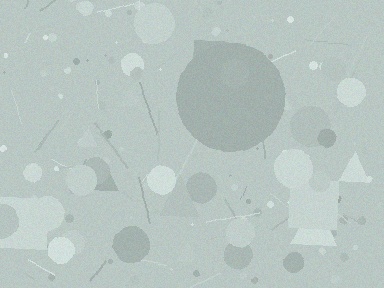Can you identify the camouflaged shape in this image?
The camouflaged shape is a circle.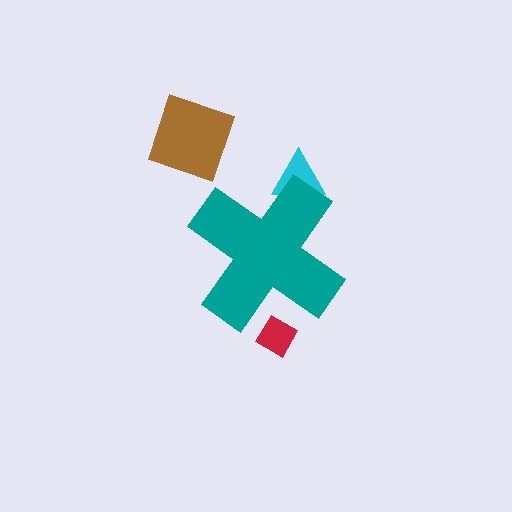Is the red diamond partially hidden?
Yes, the red diamond is partially hidden behind the teal cross.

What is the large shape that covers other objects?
A teal cross.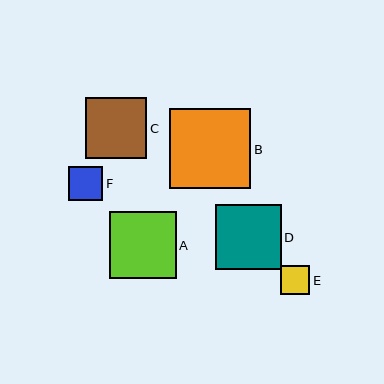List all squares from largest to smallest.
From largest to smallest: B, A, D, C, F, E.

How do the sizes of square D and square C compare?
Square D and square C are approximately the same size.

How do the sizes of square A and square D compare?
Square A and square D are approximately the same size.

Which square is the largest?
Square B is the largest with a size of approximately 81 pixels.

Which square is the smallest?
Square E is the smallest with a size of approximately 29 pixels.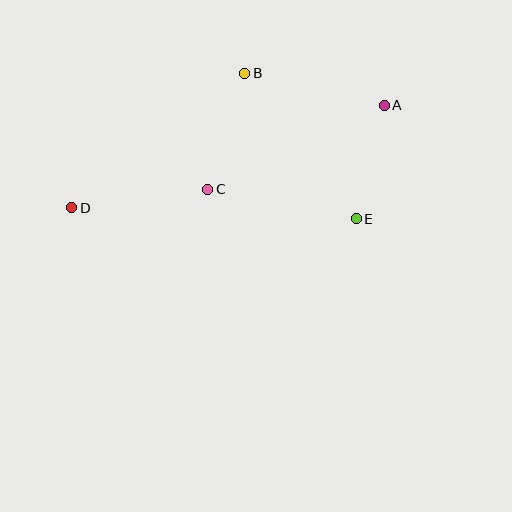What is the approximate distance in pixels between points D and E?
The distance between D and E is approximately 284 pixels.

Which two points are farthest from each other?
Points A and D are farthest from each other.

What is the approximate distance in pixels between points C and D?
The distance between C and D is approximately 137 pixels.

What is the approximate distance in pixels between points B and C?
The distance between B and C is approximately 122 pixels.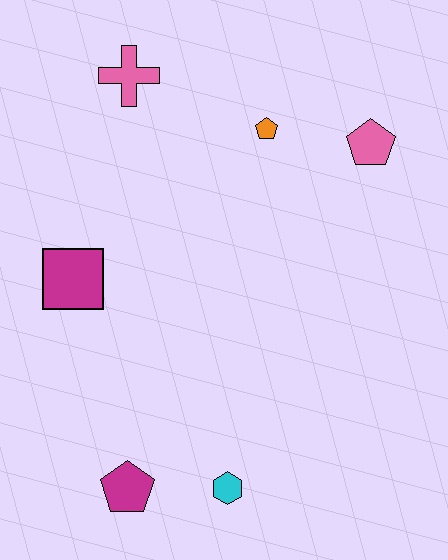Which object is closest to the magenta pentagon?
The cyan hexagon is closest to the magenta pentagon.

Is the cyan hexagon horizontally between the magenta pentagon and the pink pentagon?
Yes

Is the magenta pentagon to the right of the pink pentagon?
No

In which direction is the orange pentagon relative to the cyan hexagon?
The orange pentagon is above the cyan hexagon.